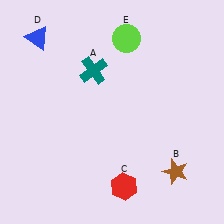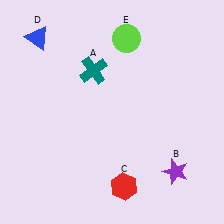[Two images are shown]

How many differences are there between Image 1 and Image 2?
There is 1 difference between the two images.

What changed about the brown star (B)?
In Image 1, B is brown. In Image 2, it changed to purple.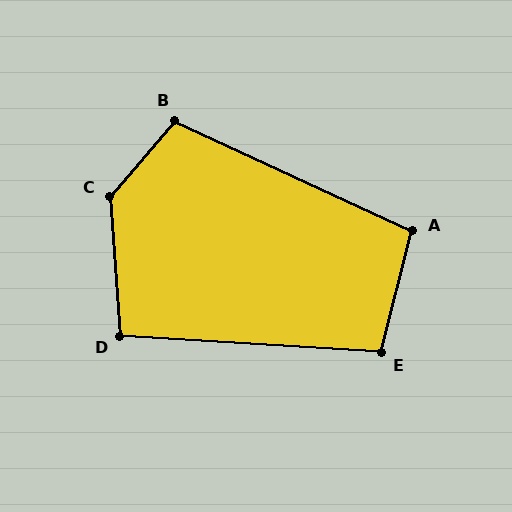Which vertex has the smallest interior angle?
D, at approximately 98 degrees.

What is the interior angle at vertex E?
Approximately 101 degrees (obtuse).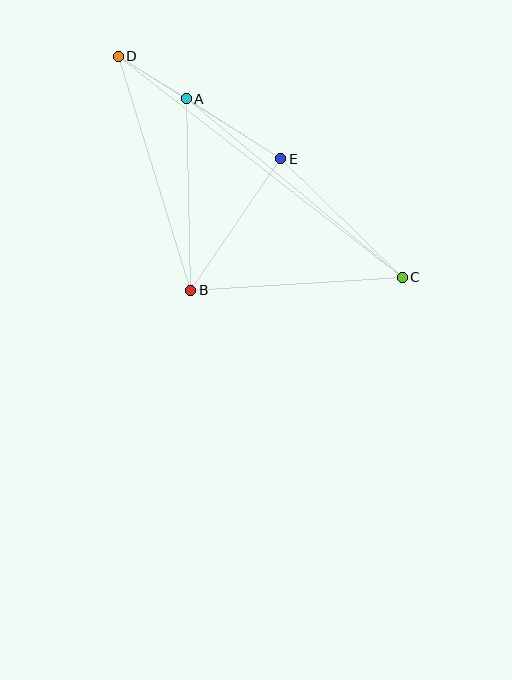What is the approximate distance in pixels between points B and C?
The distance between B and C is approximately 212 pixels.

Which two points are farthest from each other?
Points C and D are farthest from each other.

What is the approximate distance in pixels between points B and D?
The distance between B and D is approximately 245 pixels.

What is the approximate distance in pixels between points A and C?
The distance between A and C is approximately 280 pixels.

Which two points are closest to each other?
Points A and D are closest to each other.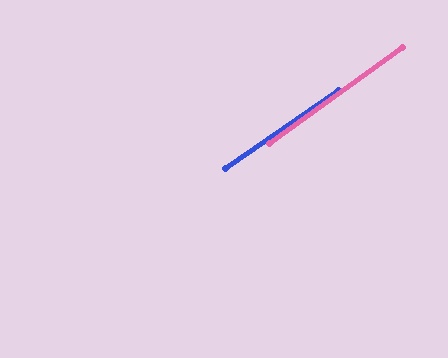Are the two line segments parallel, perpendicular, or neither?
Parallel — their directions differ by only 1.1°.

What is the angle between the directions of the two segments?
Approximately 1 degree.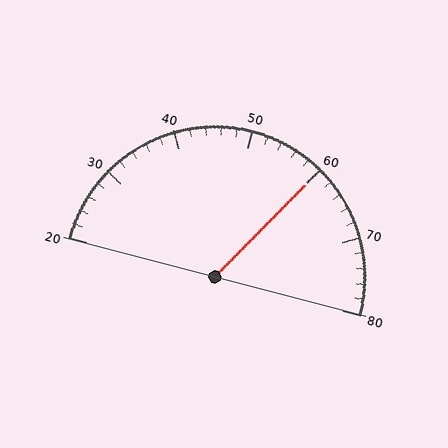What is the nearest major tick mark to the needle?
The nearest major tick mark is 60.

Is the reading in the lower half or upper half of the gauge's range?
The reading is in the upper half of the range (20 to 80).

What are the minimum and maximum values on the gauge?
The gauge ranges from 20 to 80.